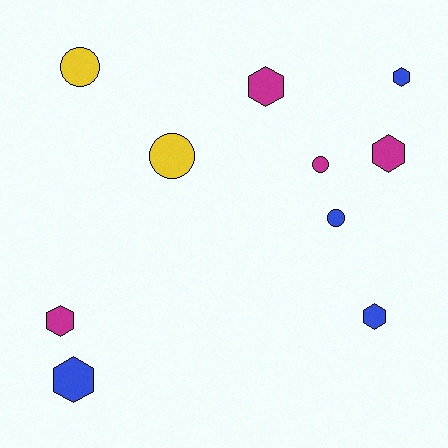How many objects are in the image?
There are 10 objects.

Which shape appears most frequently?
Hexagon, with 6 objects.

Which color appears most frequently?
Magenta, with 4 objects.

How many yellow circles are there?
There are 2 yellow circles.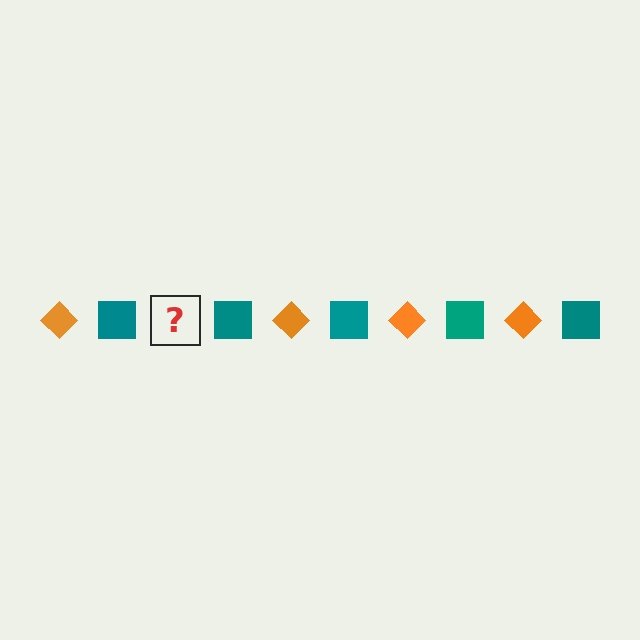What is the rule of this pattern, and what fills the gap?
The rule is that the pattern alternates between orange diamond and teal square. The gap should be filled with an orange diamond.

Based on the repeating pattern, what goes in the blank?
The blank should be an orange diamond.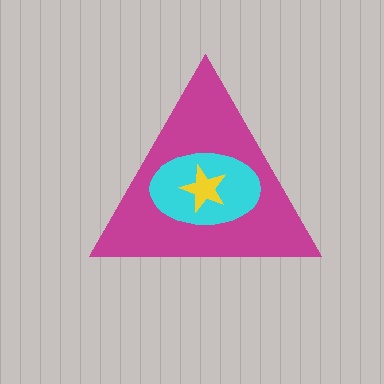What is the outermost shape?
The magenta triangle.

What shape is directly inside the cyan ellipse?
The yellow star.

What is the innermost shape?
The yellow star.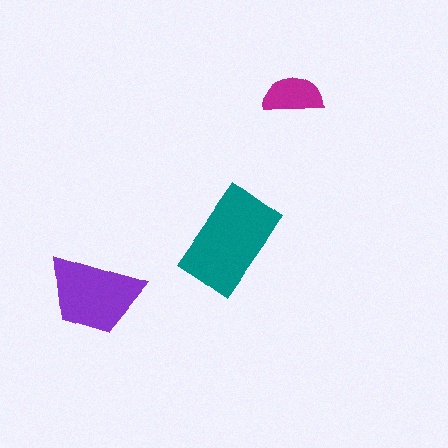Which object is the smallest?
The magenta semicircle.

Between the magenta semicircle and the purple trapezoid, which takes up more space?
The purple trapezoid.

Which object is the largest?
The teal rectangle.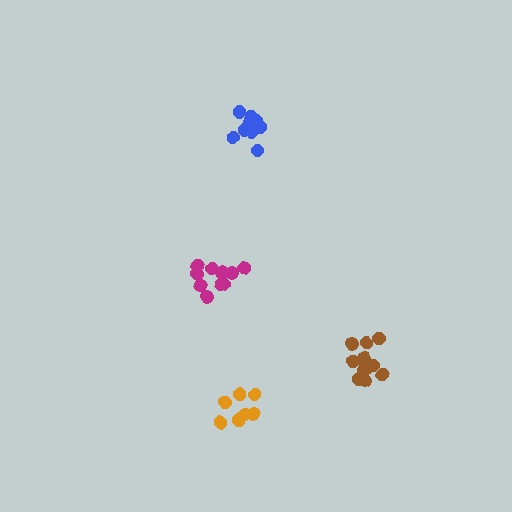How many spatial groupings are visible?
There are 4 spatial groupings.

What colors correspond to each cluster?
The clusters are colored: magenta, brown, orange, blue.